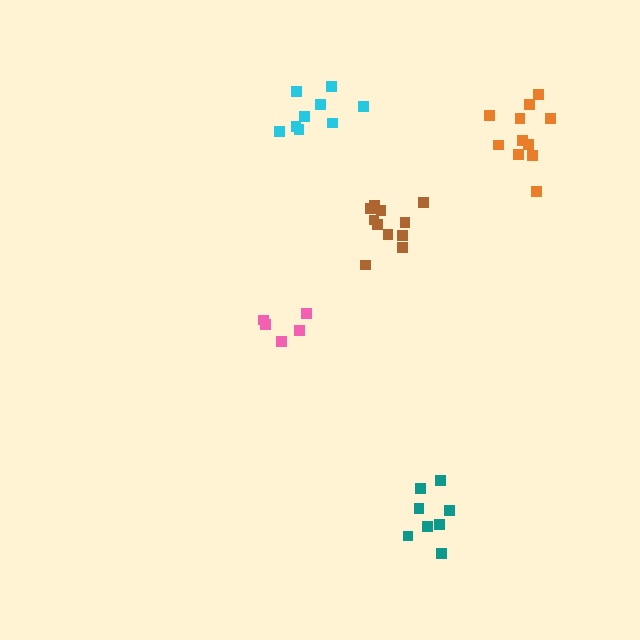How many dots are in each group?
Group 1: 11 dots, Group 2: 5 dots, Group 3: 9 dots, Group 4: 8 dots, Group 5: 11 dots (44 total).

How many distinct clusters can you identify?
There are 5 distinct clusters.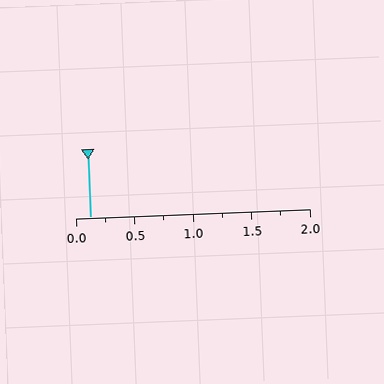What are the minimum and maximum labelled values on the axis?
The axis runs from 0.0 to 2.0.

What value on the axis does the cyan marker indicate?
The marker indicates approximately 0.12.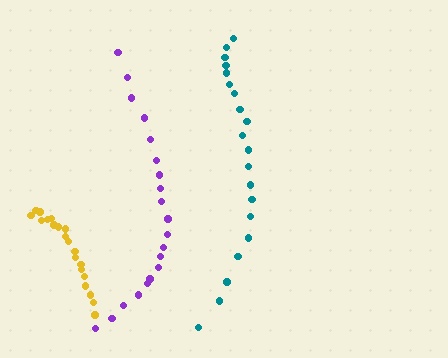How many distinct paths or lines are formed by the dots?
There are 3 distinct paths.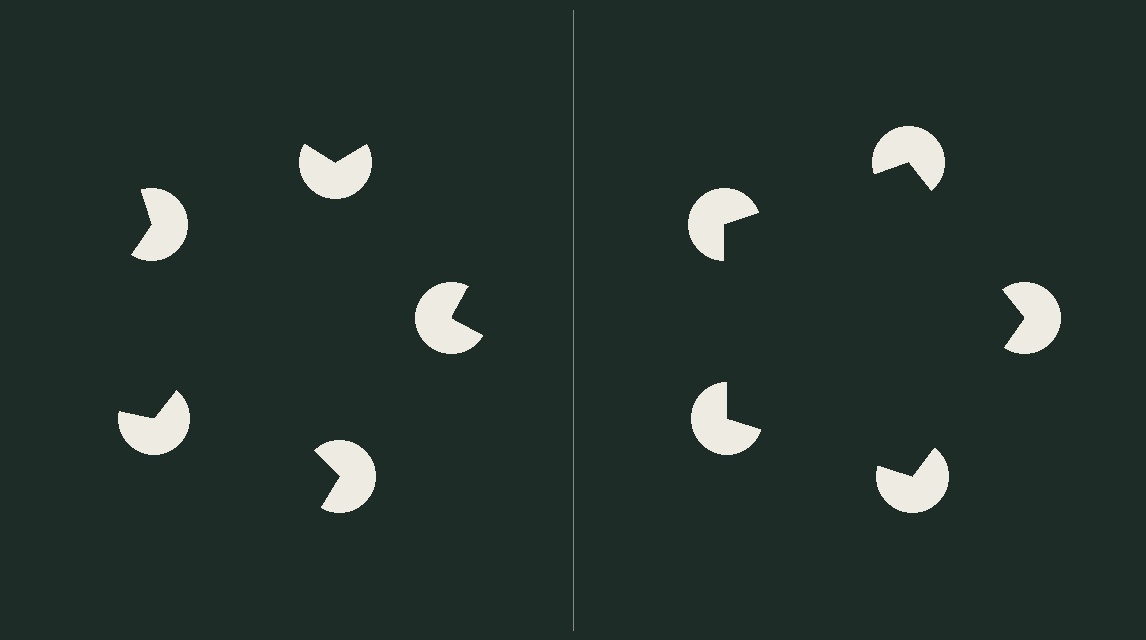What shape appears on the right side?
An illusory pentagon.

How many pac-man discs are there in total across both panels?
10 — 5 on each side.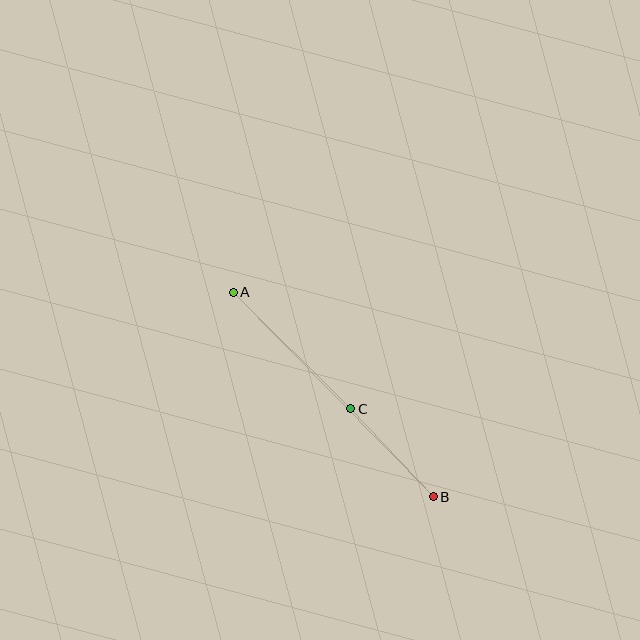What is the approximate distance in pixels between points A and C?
The distance between A and C is approximately 166 pixels.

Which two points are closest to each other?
Points B and C are closest to each other.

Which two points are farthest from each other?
Points A and B are farthest from each other.